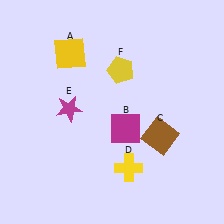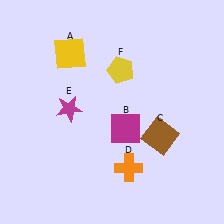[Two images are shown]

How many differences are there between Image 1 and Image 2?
There is 1 difference between the two images.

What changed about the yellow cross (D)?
In Image 1, D is yellow. In Image 2, it changed to orange.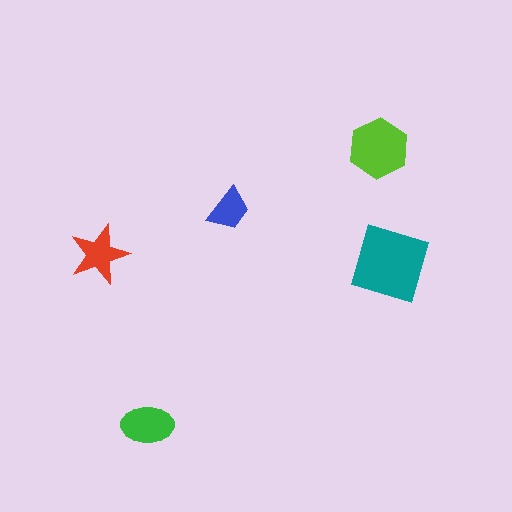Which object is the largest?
The teal square.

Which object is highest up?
The lime hexagon is topmost.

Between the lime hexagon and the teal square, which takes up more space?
The teal square.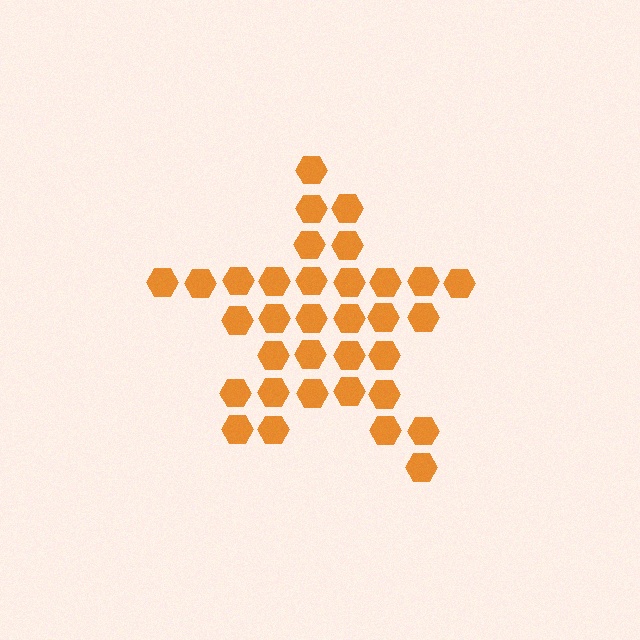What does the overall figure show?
The overall figure shows a star.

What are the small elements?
The small elements are hexagons.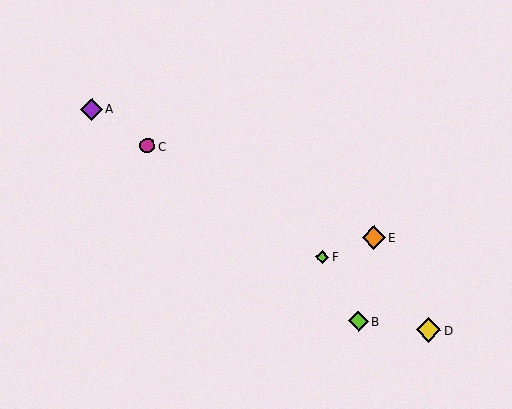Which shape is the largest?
The yellow diamond (labeled D) is the largest.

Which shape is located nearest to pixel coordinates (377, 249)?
The orange diamond (labeled E) at (374, 237) is nearest to that location.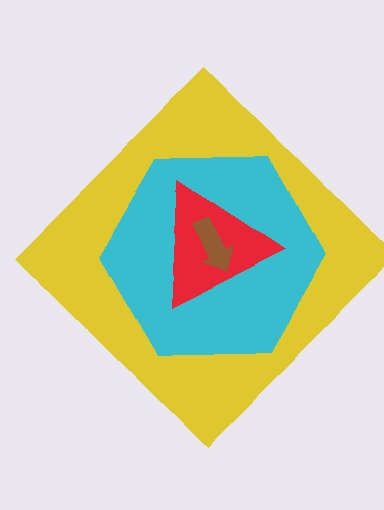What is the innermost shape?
The brown arrow.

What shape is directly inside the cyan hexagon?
The red triangle.